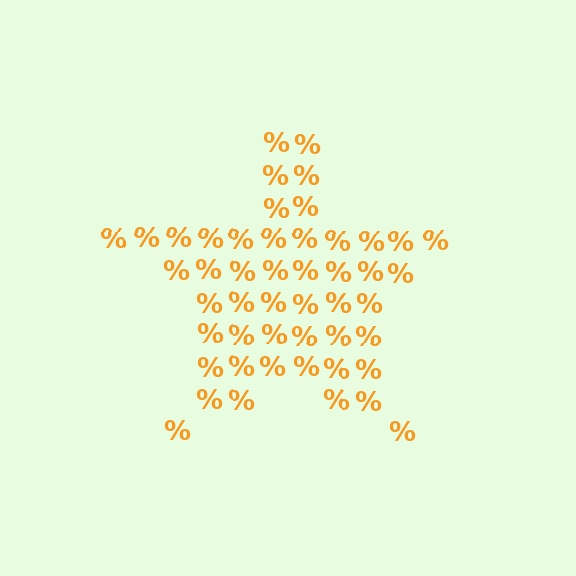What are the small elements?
The small elements are percent signs.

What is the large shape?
The large shape is a star.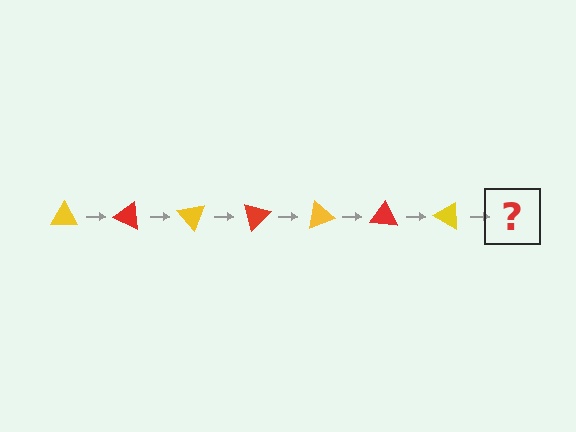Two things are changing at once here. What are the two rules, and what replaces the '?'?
The two rules are that it rotates 25 degrees each step and the color cycles through yellow and red. The '?' should be a red triangle, rotated 175 degrees from the start.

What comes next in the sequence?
The next element should be a red triangle, rotated 175 degrees from the start.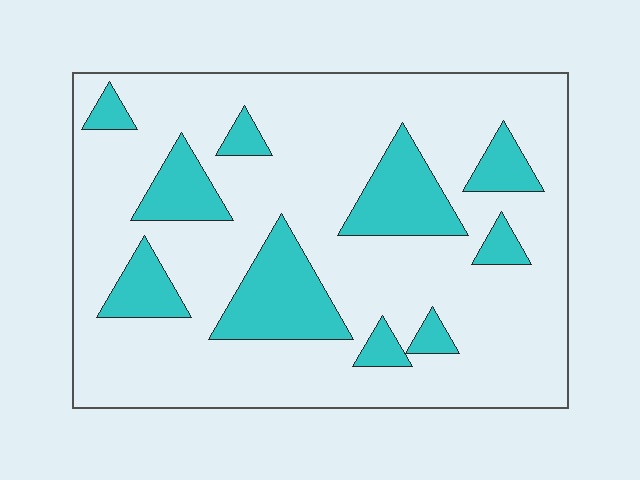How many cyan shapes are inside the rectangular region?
10.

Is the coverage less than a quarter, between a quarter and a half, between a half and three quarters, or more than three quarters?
Less than a quarter.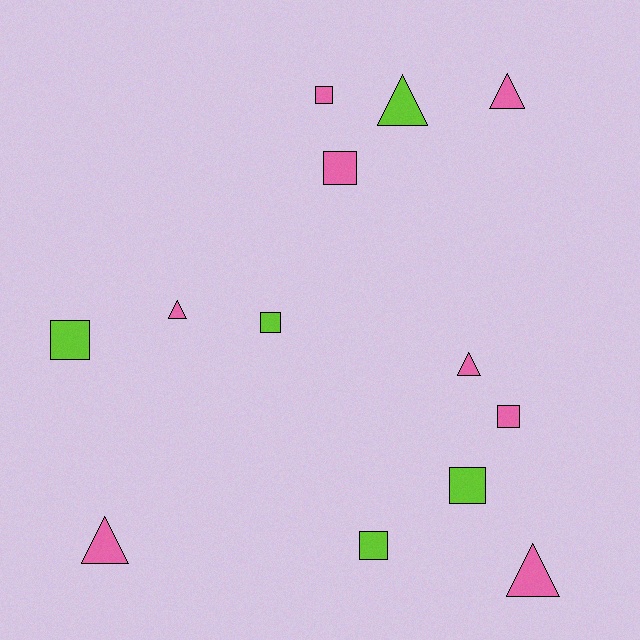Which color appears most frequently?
Pink, with 8 objects.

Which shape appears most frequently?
Square, with 7 objects.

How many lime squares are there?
There are 4 lime squares.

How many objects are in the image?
There are 13 objects.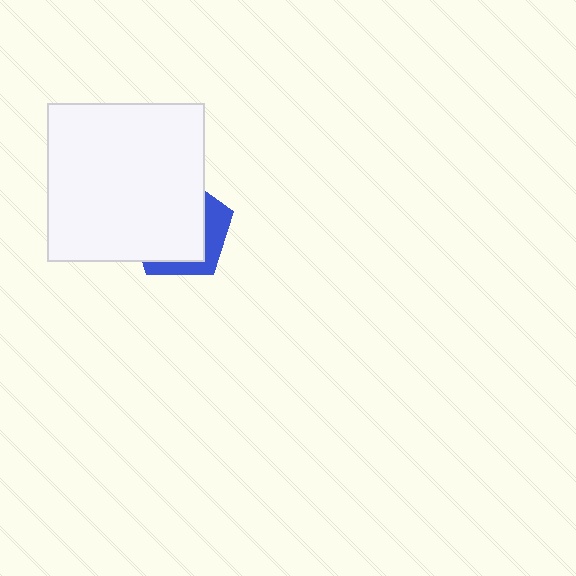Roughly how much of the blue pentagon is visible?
A small part of it is visible (roughly 30%).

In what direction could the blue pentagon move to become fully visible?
The blue pentagon could move toward the lower-right. That would shift it out from behind the white square entirely.